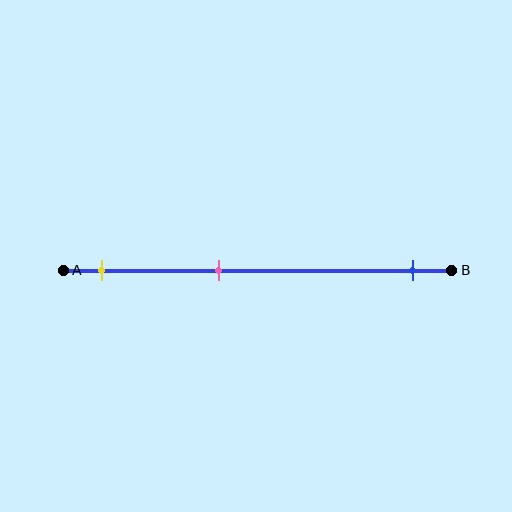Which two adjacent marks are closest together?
The yellow and pink marks are the closest adjacent pair.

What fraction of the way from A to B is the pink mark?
The pink mark is approximately 40% (0.4) of the way from A to B.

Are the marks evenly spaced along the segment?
No, the marks are not evenly spaced.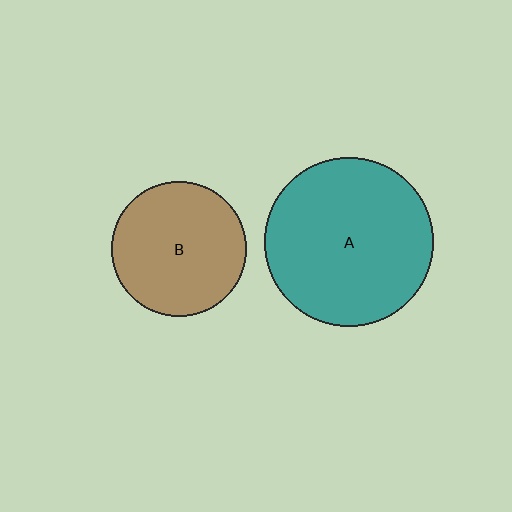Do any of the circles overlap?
No, none of the circles overlap.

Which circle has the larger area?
Circle A (teal).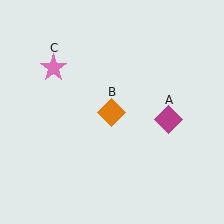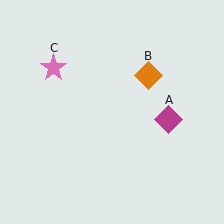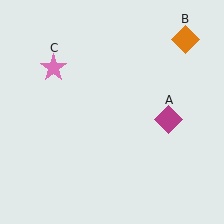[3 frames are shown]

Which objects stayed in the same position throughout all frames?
Magenta diamond (object A) and pink star (object C) remained stationary.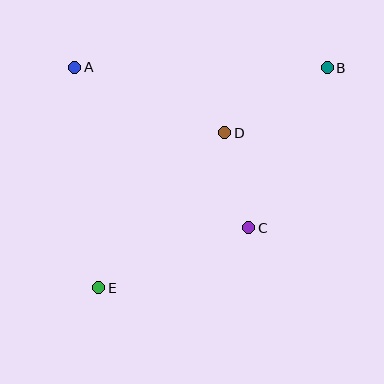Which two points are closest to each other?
Points C and D are closest to each other.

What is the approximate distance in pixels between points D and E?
The distance between D and E is approximately 200 pixels.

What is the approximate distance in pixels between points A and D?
The distance between A and D is approximately 164 pixels.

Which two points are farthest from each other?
Points B and E are farthest from each other.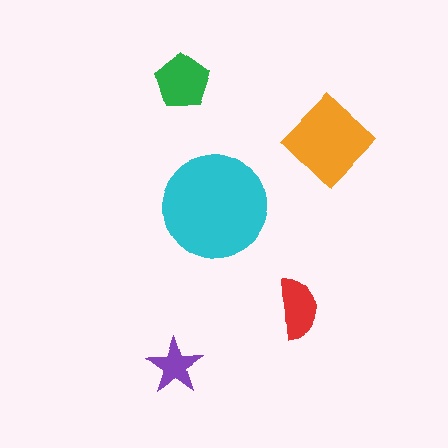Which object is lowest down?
The purple star is bottommost.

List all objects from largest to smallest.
The cyan circle, the orange diamond, the green pentagon, the red semicircle, the purple star.